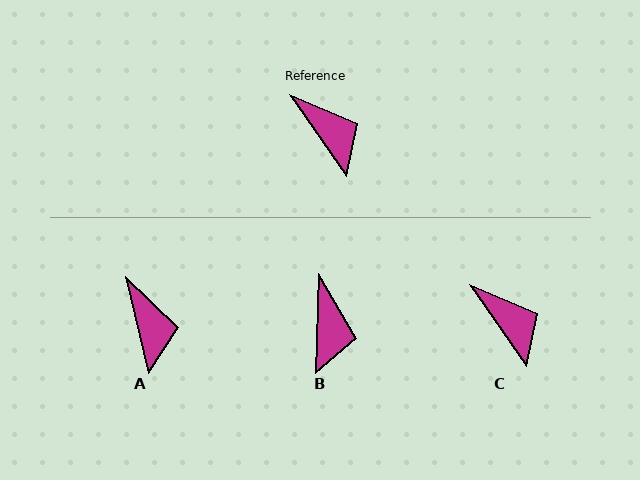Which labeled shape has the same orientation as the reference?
C.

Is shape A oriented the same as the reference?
No, it is off by about 22 degrees.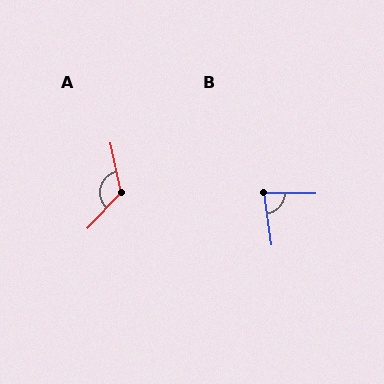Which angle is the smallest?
B, at approximately 81 degrees.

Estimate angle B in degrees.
Approximately 81 degrees.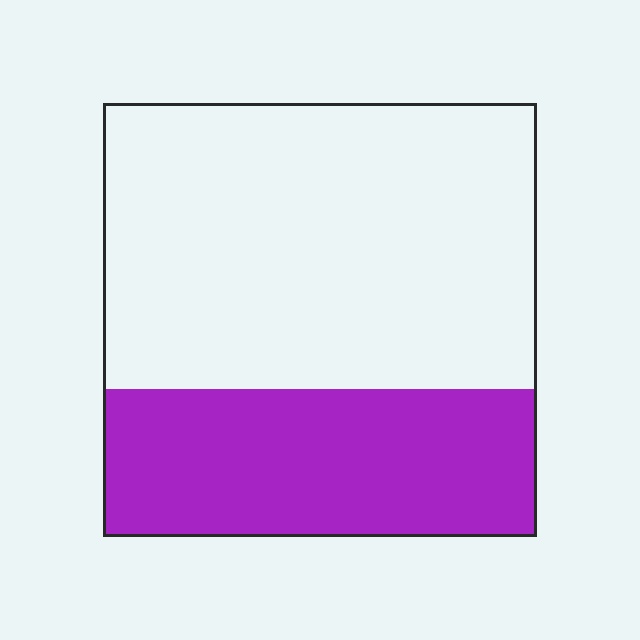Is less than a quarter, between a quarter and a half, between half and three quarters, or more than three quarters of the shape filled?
Between a quarter and a half.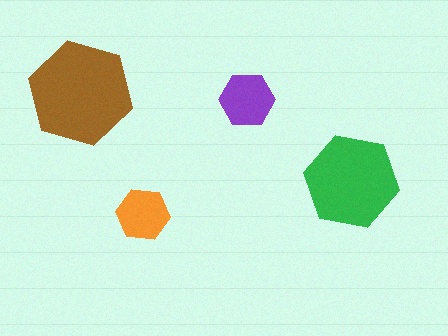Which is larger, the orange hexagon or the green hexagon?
The green one.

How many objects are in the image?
There are 4 objects in the image.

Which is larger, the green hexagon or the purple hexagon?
The green one.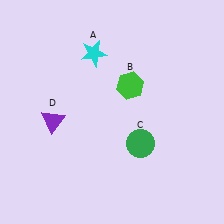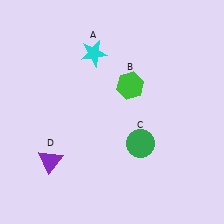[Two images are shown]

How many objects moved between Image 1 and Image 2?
1 object moved between the two images.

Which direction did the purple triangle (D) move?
The purple triangle (D) moved down.